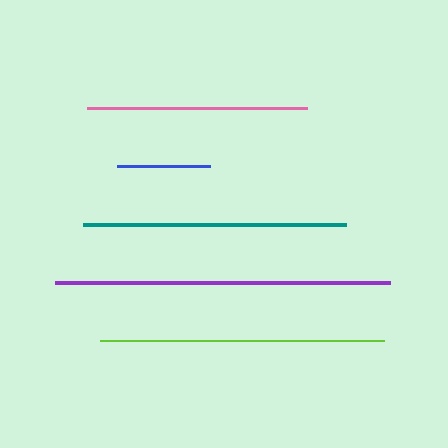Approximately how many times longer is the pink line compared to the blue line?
The pink line is approximately 2.4 times the length of the blue line.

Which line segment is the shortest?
The blue line is the shortest at approximately 93 pixels.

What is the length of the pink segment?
The pink segment is approximately 220 pixels long.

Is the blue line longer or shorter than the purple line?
The purple line is longer than the blue line.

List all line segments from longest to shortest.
From longest to shortest: purple, lime, teal, pink, blue.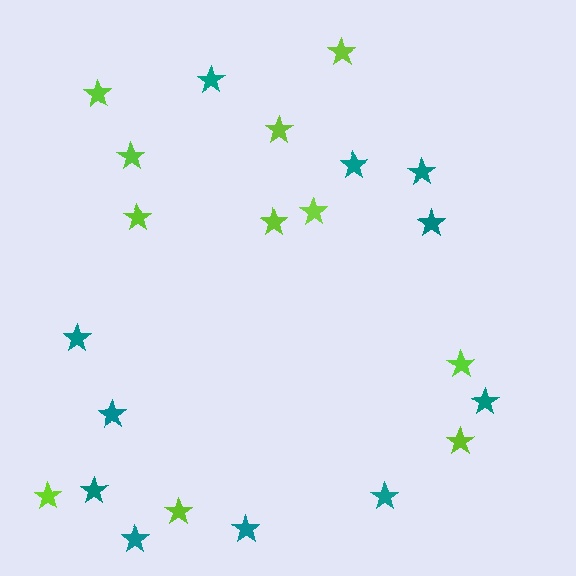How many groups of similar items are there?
There are 2 groups: one group of teal stars (11) and one group of lime stars (11).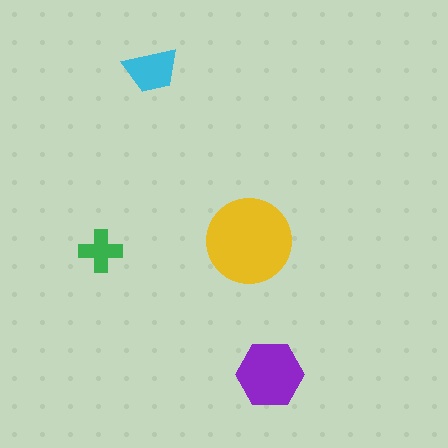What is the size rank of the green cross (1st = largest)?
4th.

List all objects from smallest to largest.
The green cross, the cyan trapezoid, the purple hexagon, the yellow circle.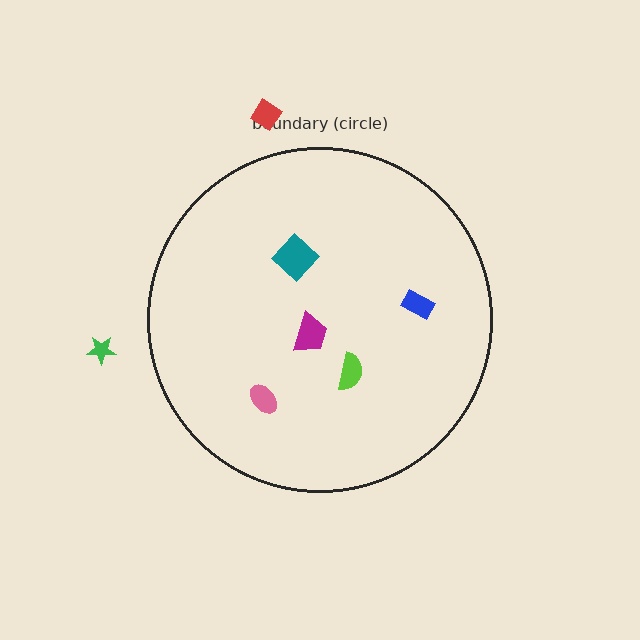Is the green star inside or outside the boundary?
Outside.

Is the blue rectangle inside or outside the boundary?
Inside.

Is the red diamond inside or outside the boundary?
Outside.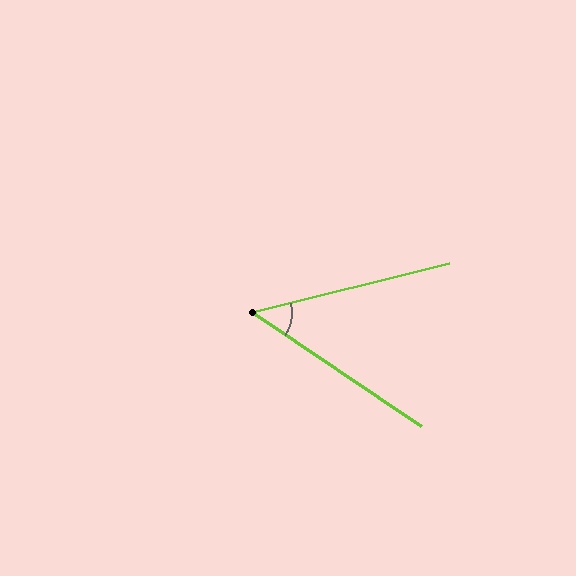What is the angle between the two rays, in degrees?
Approximately 48 degrees.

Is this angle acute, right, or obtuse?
It is acute.